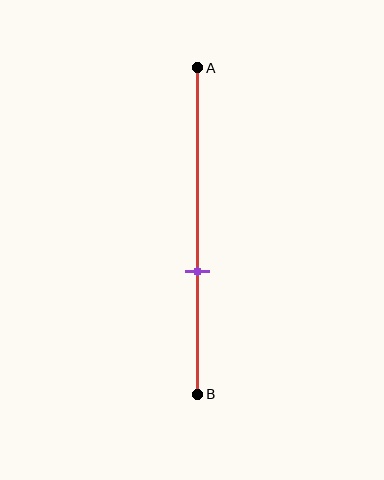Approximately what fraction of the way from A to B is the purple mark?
The purple mark is approximately 60% of the way from A to B.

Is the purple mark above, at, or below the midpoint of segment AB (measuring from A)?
The purple mark is below the midpoint of segment AB.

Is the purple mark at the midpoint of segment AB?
No, the mark is at about 60% from A, not at the 50% midpoint.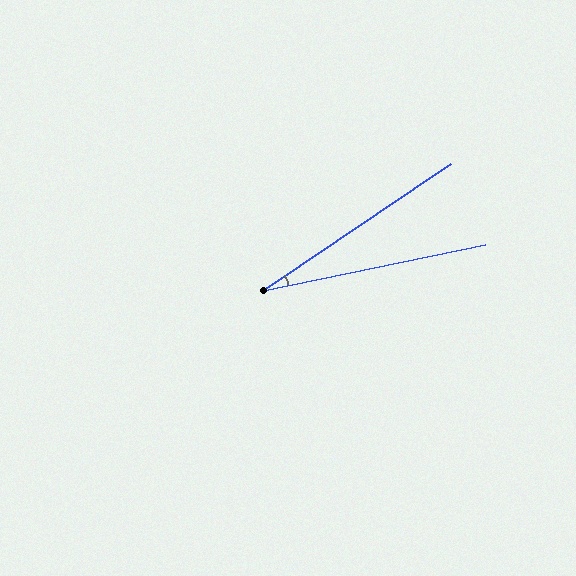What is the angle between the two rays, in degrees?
Approximately 22 degrees.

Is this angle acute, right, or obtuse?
It is acute.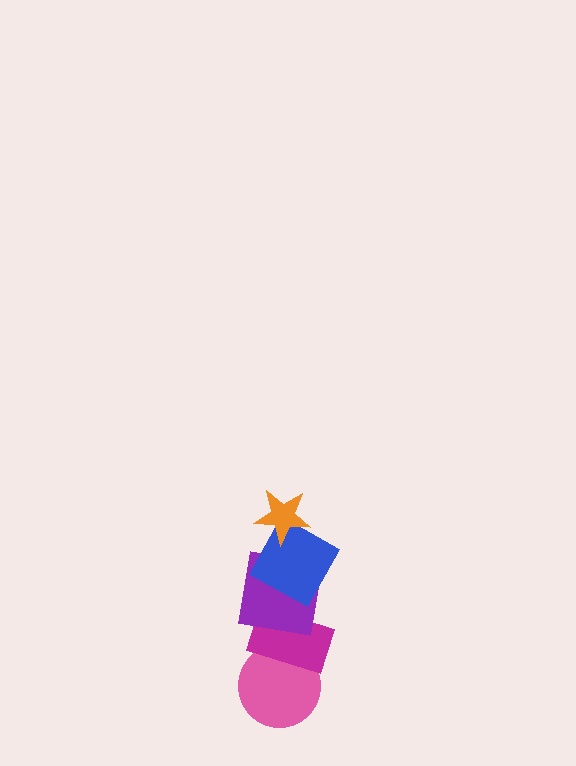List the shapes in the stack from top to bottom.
From top to bottom: the orange star, the blue square, the purple square, the magenta rectangle, the pink circle.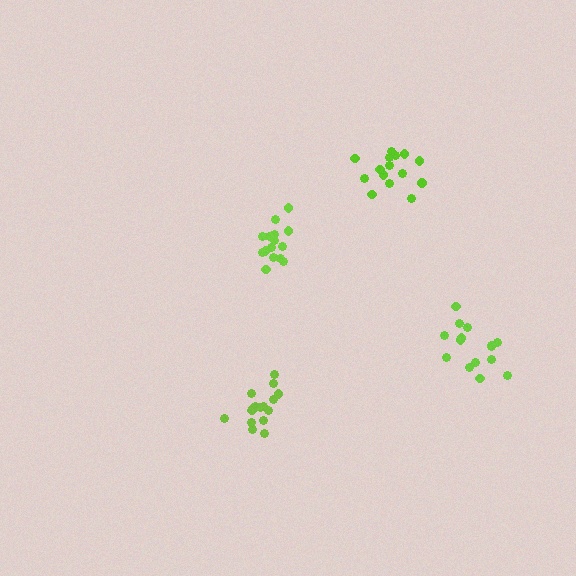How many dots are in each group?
Group 1: 16 dots, Group 2: 15 dots, Group 3: 16 dots, Group 4: 15 dots (62 total).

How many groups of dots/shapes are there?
There are 4 groups.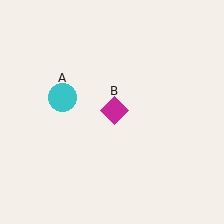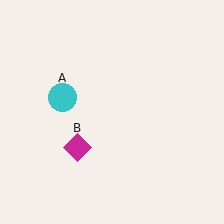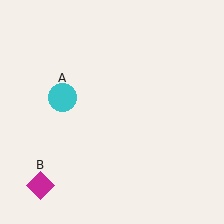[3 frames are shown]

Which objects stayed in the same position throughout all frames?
Cyan circle (object A) remained stationary.